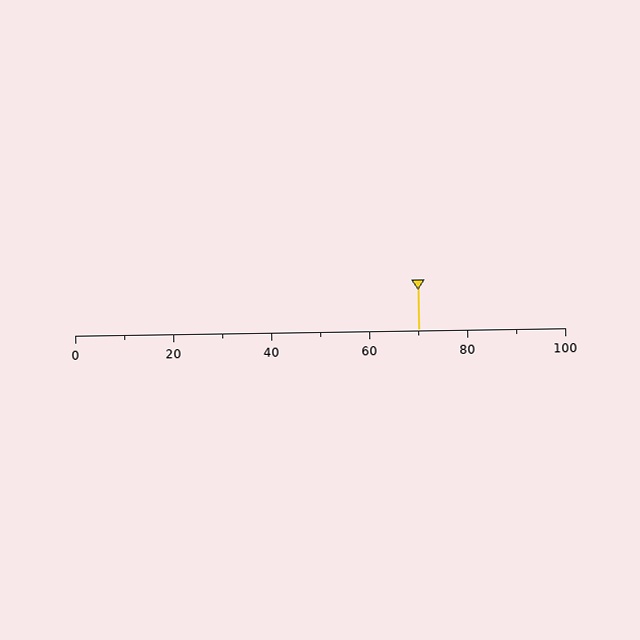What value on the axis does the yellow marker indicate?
The marker indicates approximately 70.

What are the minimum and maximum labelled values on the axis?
The axis runs from 0 to 100.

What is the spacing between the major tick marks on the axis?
The major ticks are spaced 20 apart.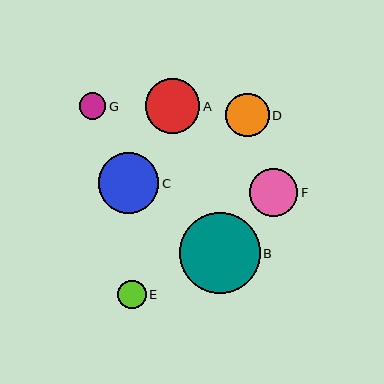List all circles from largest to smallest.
From largest to smallest: B, C, A, F, D, E, G.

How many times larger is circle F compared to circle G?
Circle F is approximately 1.8 times the size of circle G.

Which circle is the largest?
Circle B is the largest with a size of approximately 81 pixels.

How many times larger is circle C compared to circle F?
Circle C is approximately 1.3 times the size of circle F.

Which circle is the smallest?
Circle G is the smallest with a size of approximately 26 pixels.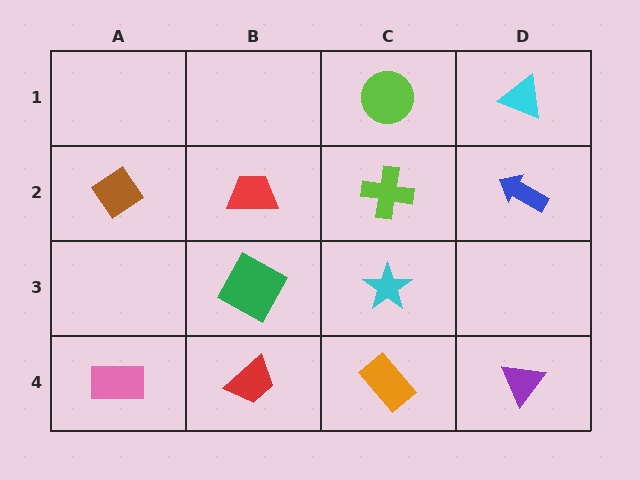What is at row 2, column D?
A blue arrow.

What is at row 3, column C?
A cyan star.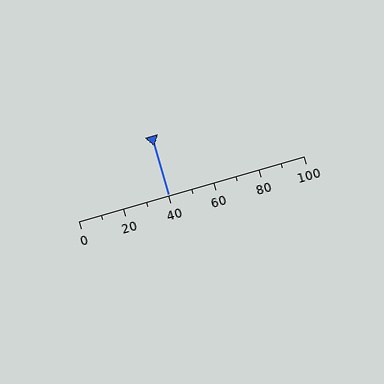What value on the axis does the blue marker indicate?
The marker indicates approximately 40.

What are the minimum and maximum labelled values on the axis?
The axis runs from 0 to 100.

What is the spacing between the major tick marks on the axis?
The major ticks are spaced 20 apart.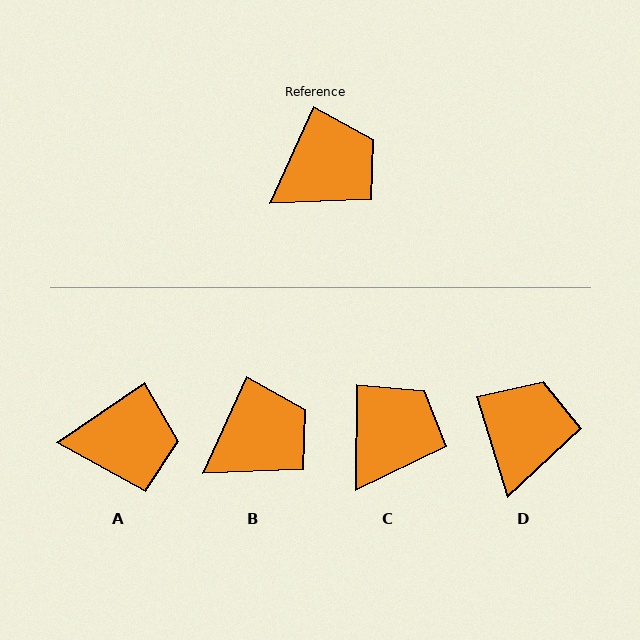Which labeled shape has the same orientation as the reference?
B.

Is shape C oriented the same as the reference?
No, it is off by about 24 degrees.